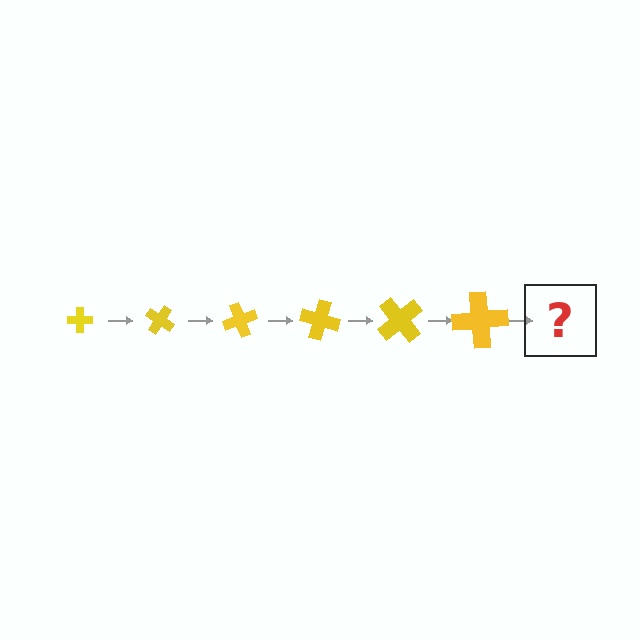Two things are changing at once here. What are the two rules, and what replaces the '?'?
The two rules are that the cross grows larger each step and it rotates 35 degrees each step. The '?' should be a cross, larger than the previous one and rotated 210 degrees from the start.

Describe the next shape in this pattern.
It should be a cross, larger than the previous one and rotated 210 degrees from the start.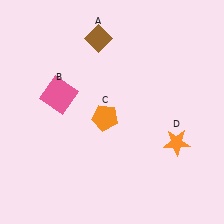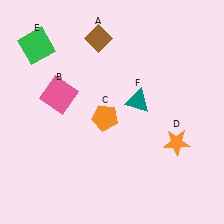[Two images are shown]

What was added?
A green square (E), a teal triangle (F) were added in Image 2.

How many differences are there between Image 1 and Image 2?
There are 2 differences between the two images.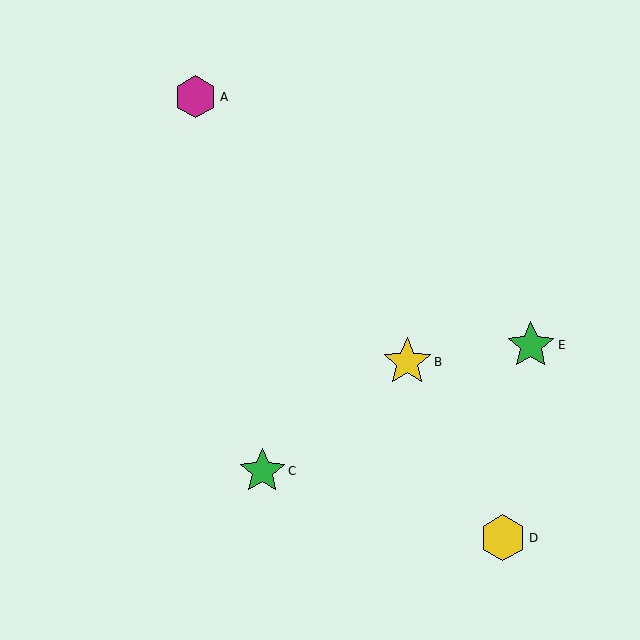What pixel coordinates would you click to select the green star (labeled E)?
Click at (531, 345) to select the green star E.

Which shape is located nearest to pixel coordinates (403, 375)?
The yellow star (labeled B) at (407, 362) is nearest to that location.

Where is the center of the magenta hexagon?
The center of the magenta hexagon is at (195, 97).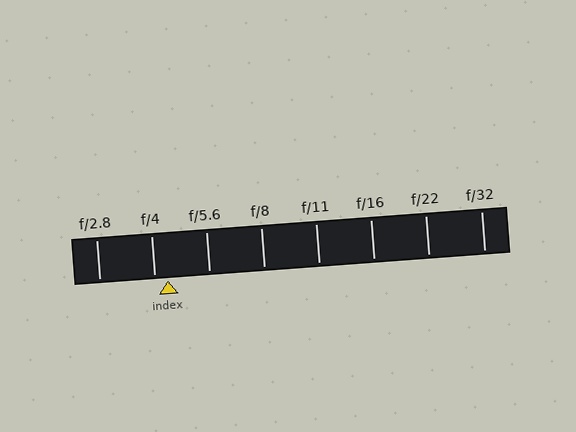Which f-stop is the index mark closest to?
The index mark is closest to f/4.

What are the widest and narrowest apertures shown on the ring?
The widest aperture shown is f/2.8 and the narrowest is f/32.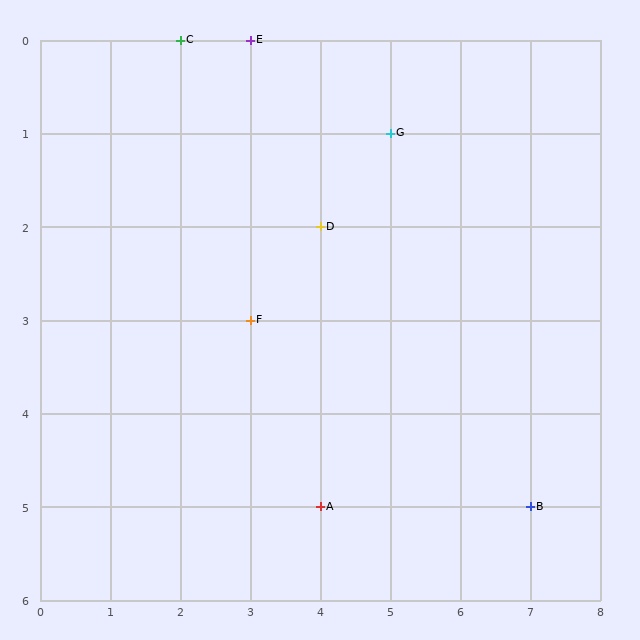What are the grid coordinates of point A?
Point A is at grid coordinates (4, 5).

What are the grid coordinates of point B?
Point B is at grid coordinates (7, 5).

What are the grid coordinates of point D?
Point D is at grid coordinates (4, 2).